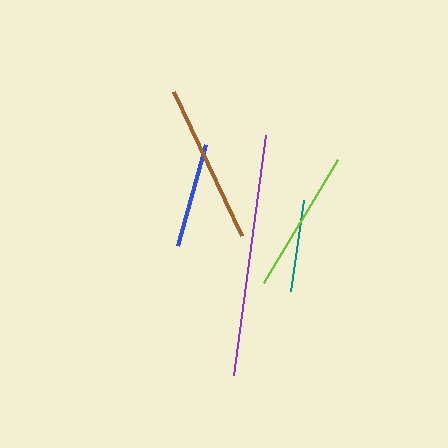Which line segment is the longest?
The purple line is the longest at approximately 241 pixels.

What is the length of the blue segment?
The blue segment is approximately 104 pixels long.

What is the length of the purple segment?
The purple segment is approximately 241 pixels long.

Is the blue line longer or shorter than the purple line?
The purple line is longer than the blue line.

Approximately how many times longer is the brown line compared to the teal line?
The brown line is approximately 1.8 times the length of the teal line.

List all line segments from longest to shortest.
From longest to shortest: purple, brown, lime, blue, teal.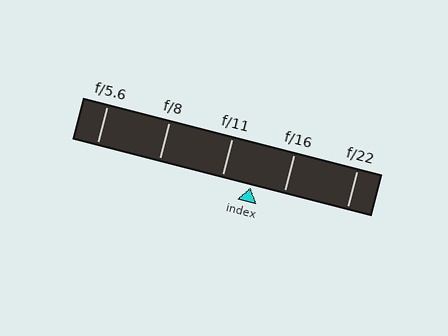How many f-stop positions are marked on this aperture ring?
There are 5 f-stop positions marked.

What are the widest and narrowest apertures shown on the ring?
The widest aperture shown is f/5.6 and the narrowest is f/22.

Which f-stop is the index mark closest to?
The index mark is closest to f/11.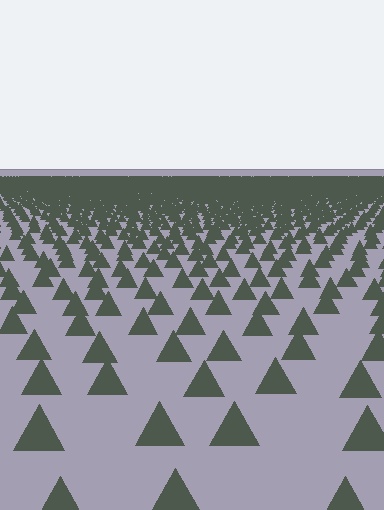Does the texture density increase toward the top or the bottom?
Density increases toward the top.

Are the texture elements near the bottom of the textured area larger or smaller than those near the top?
Larger. Near the bottom, elements are closer to the viewer and appear at a bigger on-screen size.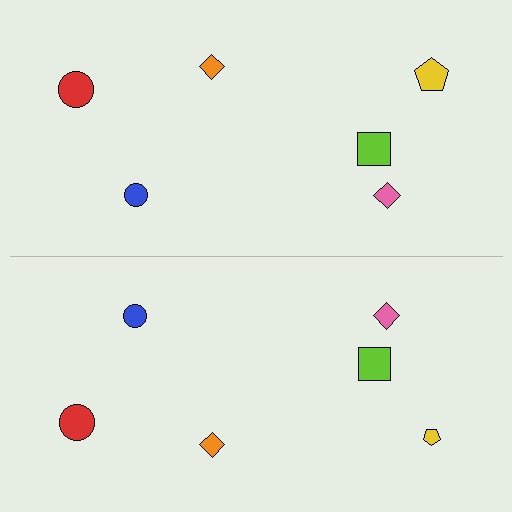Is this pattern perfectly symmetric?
No, the pattern is not perfectly symmetric. The yellow pentagon on the bottom side has a different size than its mirror counterpart.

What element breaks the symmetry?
The yellow pentagon on the bottom side has a different size than its mirror counterpart.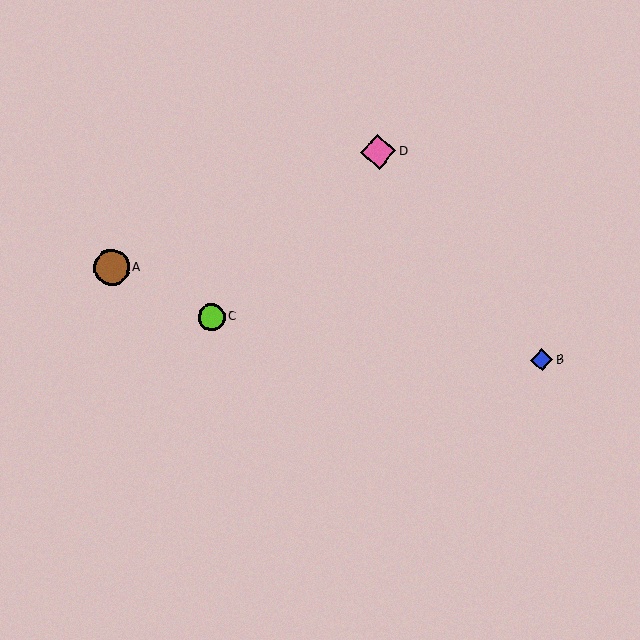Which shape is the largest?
The brown circle (labeled A) is the largest.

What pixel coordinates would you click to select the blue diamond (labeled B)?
Click at (542, 360) to select the blue diamond B.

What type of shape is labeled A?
Shape A is a brown circle.